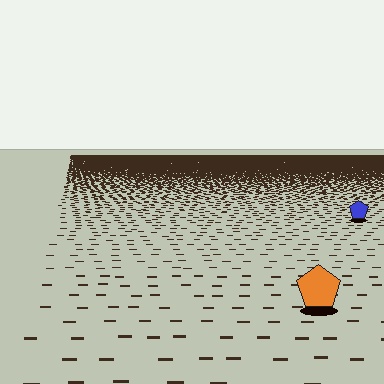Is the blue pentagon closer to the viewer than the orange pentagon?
No. The orange pentagon is closer — you can tell from the texture gradient: the ground texture is coarser near it.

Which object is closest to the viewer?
The orange pentagon is closest. The texture marks near it are larger and more spread out.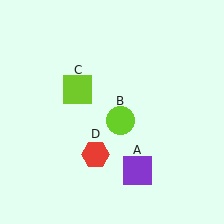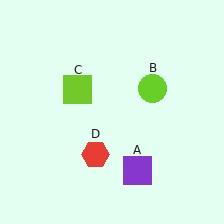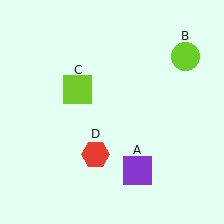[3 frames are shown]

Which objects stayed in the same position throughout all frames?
Purple square (object A) and lime square (object C) and red hexagon (object D) remained stationary.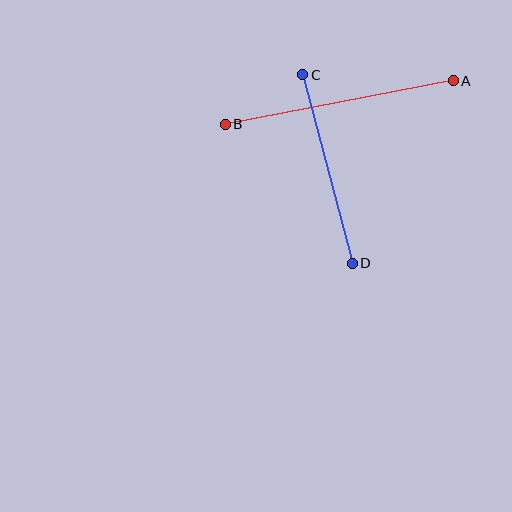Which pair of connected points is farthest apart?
Points A and B are farthest apart.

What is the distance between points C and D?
The distance is approximately 195 pixels.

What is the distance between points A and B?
The distance is approximately 232 pixels.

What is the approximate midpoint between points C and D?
The midpoint is at approximately (327, 169) pixels.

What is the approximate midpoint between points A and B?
The midpoint is at approximately (339, 102) pixels.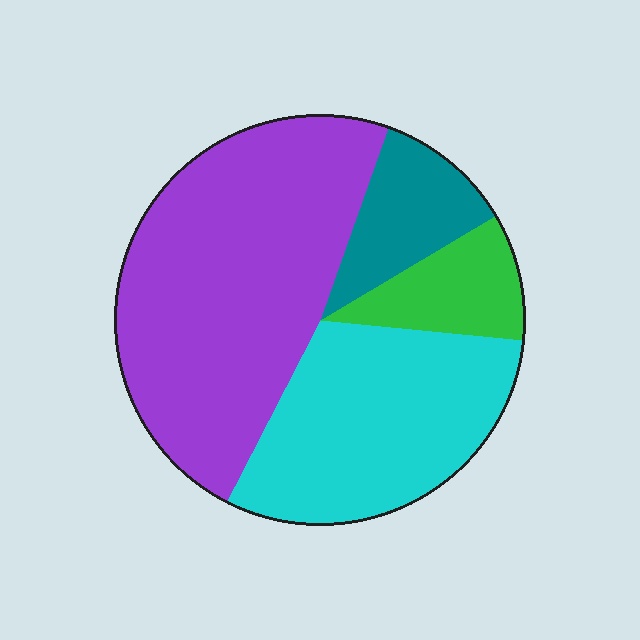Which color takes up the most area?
Purple, at roughly 50%.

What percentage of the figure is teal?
Teal covers around 10% of the figure.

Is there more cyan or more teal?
Cyan.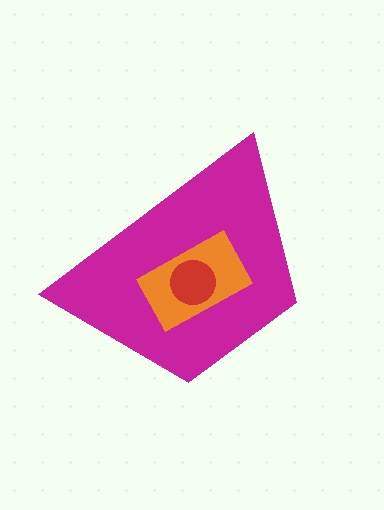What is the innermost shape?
The red circle.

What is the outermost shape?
The magenta trapezoid.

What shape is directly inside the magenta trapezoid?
The orange rectangle.